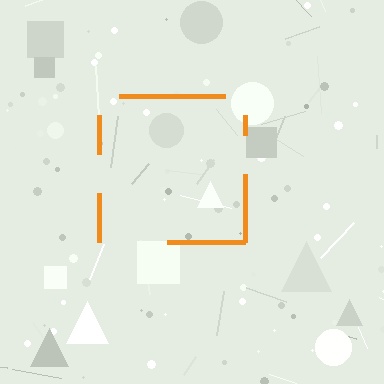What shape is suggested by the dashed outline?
The dashed outline suggests a square.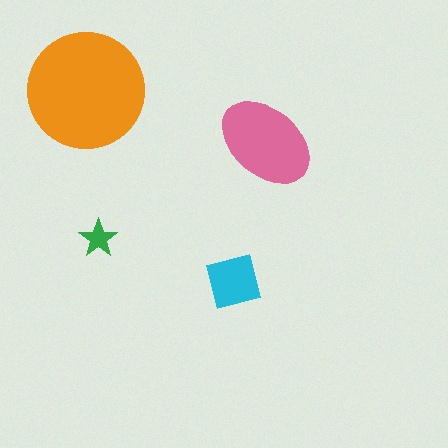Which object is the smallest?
The green star.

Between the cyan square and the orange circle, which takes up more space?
The orange circle.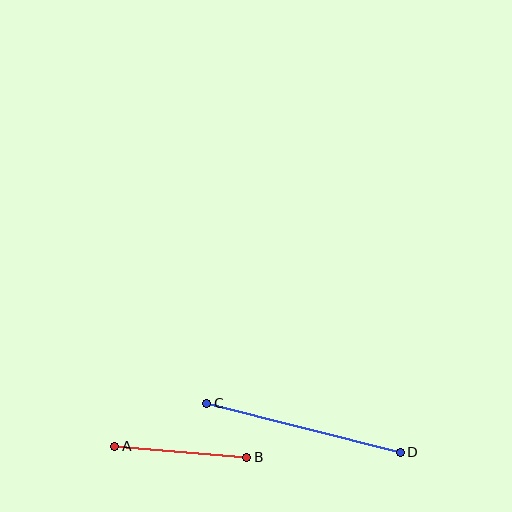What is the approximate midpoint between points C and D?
The midpoint is at approximately (304, 428) pixels.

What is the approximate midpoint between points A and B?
The midpoint is at approximately (181, 452) pixels.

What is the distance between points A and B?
The distance is approximately 133 pixels.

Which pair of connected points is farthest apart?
Points C and D are farthest apart.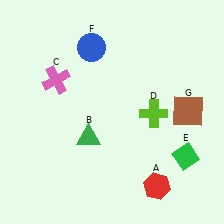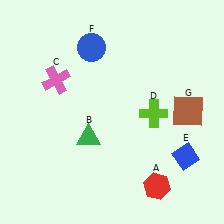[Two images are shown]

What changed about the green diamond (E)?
In Image 1, E is green. In Image 2, it changed to blue.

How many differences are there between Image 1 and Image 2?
There is 1 difference between the two images.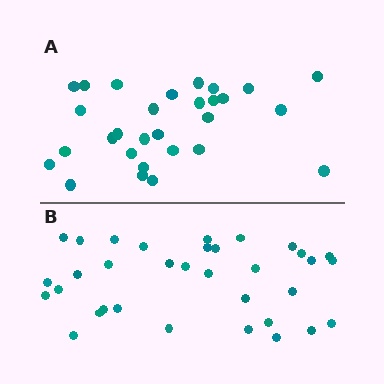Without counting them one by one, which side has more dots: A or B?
Region B (the bottom region) has more dots.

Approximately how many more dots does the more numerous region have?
Region B has about 5 more dots than region A.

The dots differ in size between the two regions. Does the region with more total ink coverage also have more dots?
No. Region A has more total ink coverage because its dots are larger, but region B actually contains more individual dots. Total area can be misleading — the number of items is what matters here.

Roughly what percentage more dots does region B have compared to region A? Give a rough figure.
About 15% more.